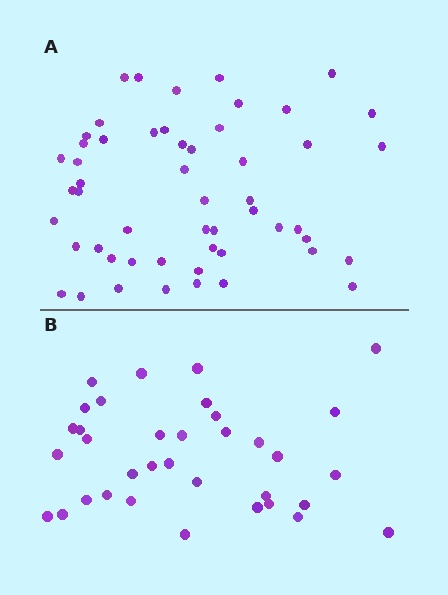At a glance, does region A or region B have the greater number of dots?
Region A (the top region) has more dots.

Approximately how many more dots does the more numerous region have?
Region A has approximately 20 more dots than region B.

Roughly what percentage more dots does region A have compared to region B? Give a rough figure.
About 50% more.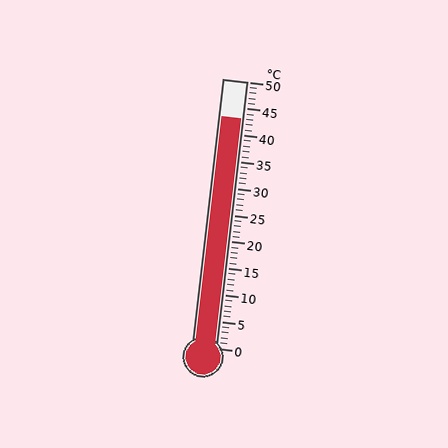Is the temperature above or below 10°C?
The temperature is above 10°C.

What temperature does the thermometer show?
The thermometer shows approximately 43°C.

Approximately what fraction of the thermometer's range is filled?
The thermometer is filled to approximately 85% of its range.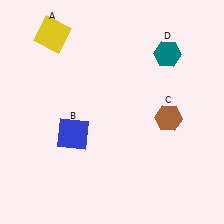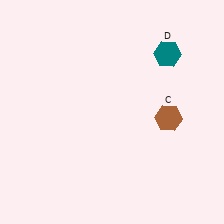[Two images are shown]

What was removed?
The yellow square (A), the blue square (B) were removed in Image 2.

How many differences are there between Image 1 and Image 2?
There are 2 differences between the two images.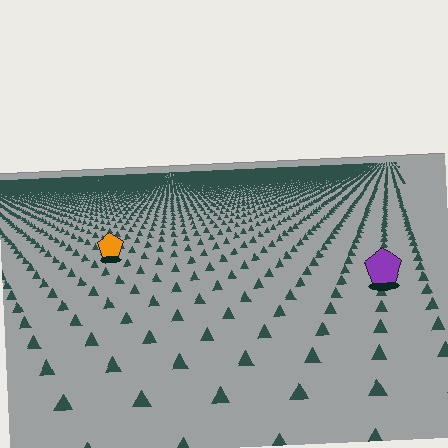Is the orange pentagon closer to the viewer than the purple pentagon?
No. The purple pentagon is closer — you can tell from the texture gradient: the ground texture is coarser near it.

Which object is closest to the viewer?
The purple pentagon is closest. The texture marks near it are larger and more spread out.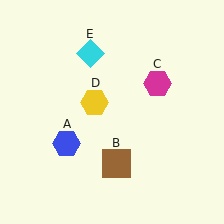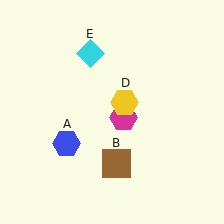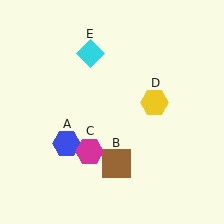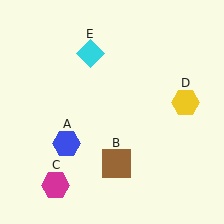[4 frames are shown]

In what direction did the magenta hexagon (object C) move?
The magenta hexagon (object C) moved down and to the left.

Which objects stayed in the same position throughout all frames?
Blue hexagon (object A) and brown square (object B) and cyan diamond (object E) remained stationary.